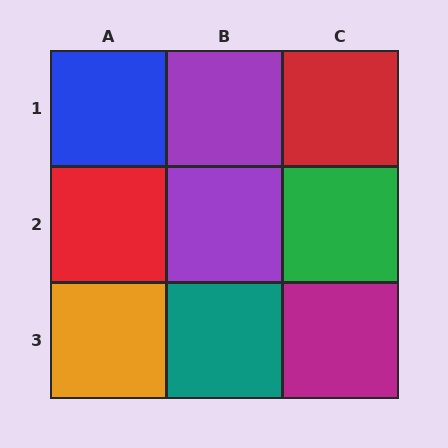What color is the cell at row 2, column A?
Red.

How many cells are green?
1 cell is green.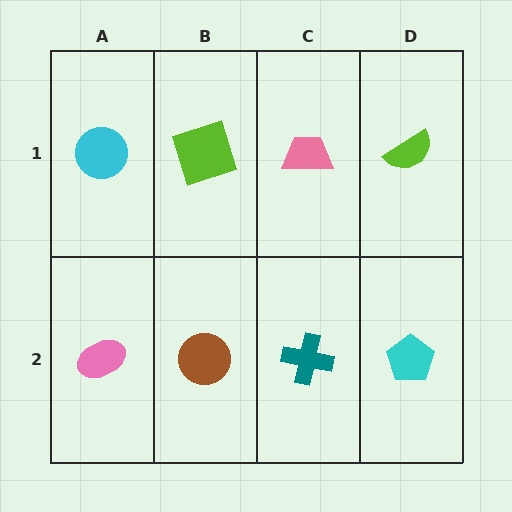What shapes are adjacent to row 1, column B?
A brown circle (row 2, column B), a cyan circle (row 1, column A), a pink trapezoid (row 1, column C).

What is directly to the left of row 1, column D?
A pink trapezoid.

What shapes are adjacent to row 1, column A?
A pink ellipse (row 2, column A), a lime square (row 1, column B).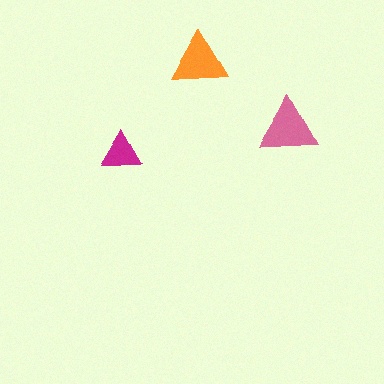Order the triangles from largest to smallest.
the pink one, the orange one, the magenta one.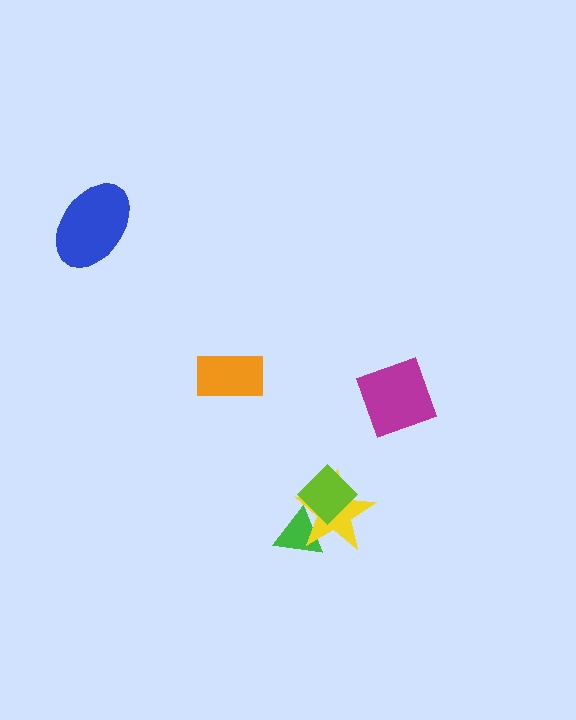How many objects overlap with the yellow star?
2 objects overlap with the yellow star.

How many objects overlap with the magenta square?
0 objects overlap with the magenta square.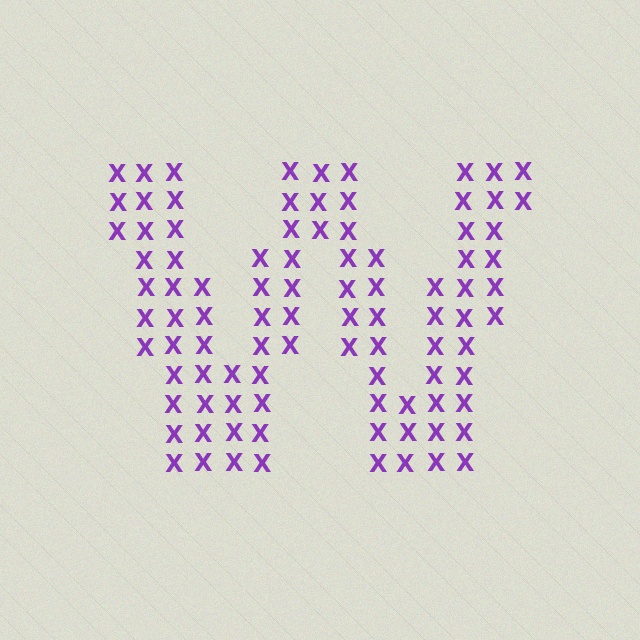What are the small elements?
The small elements are letter X's.